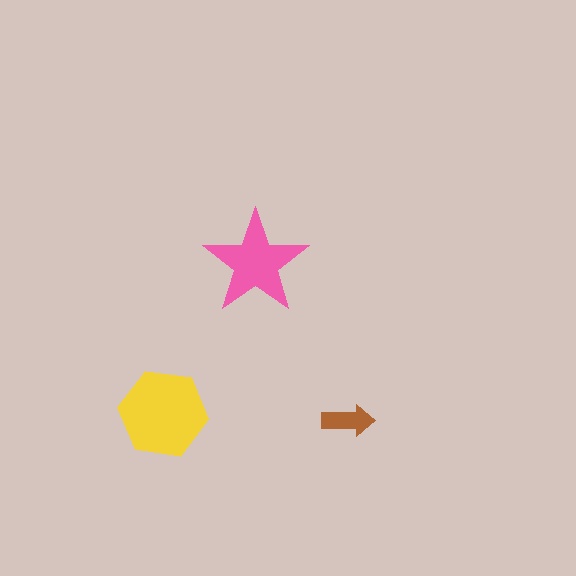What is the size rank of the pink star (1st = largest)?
2nd.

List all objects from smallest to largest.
The brown arrow, the pink star, the yellow hexagon.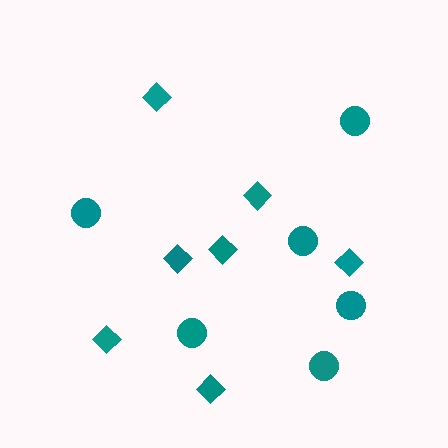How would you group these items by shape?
There are 2 groups: one group of diamonds (7) and one group of circles (6).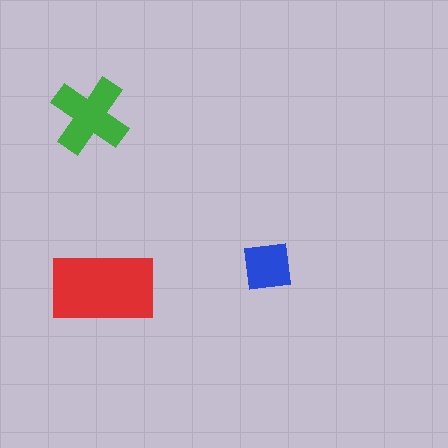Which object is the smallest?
The blue square.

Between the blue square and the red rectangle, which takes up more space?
The red rectangle.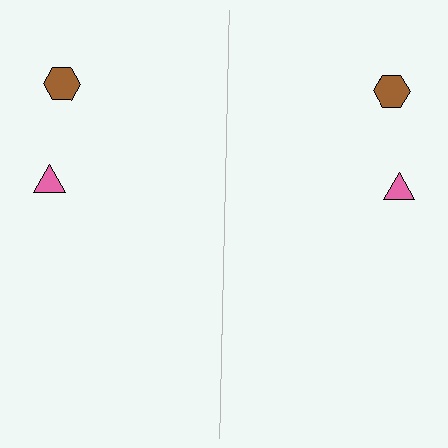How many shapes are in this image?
There are 4 shapes in this image.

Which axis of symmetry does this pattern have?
The pattern has a vertical axis of symmetry running through the center of the image.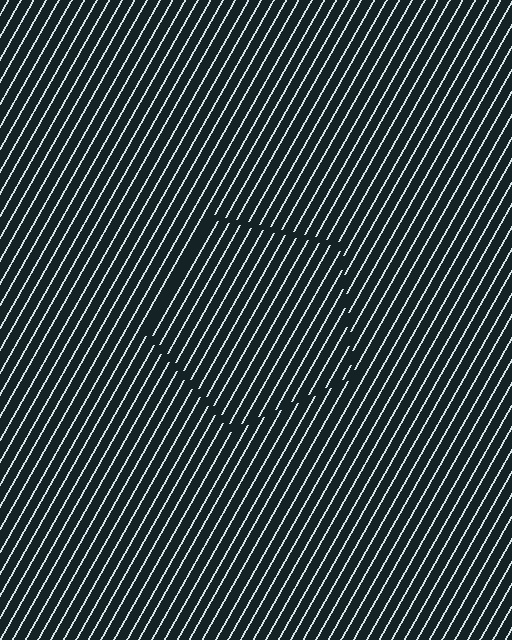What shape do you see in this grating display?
An illusory pentagon. The interior of the shape contains the same grating, shifted by half a period — the contour is defined by the phase discontinuity where line-ends from the inner and outer gratings abut.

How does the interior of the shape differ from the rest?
The interior of the shape contains the same grating, shifted by half a period — the contour is defined by the phase discontinuity where line-ends from the inner and outer gratings abut.